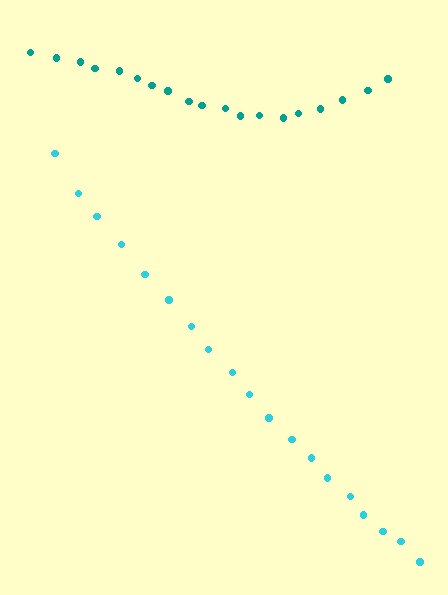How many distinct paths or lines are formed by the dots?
There are 2 distinct paths.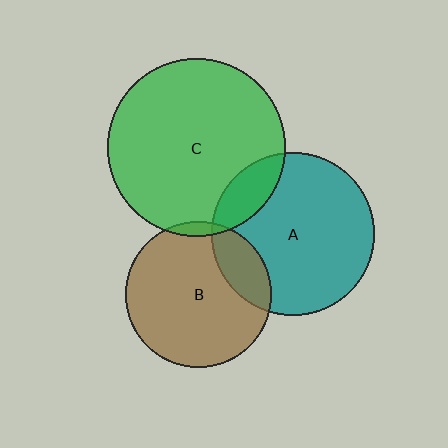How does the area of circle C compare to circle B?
Approximately 1.5 times.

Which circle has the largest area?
Circle C (green).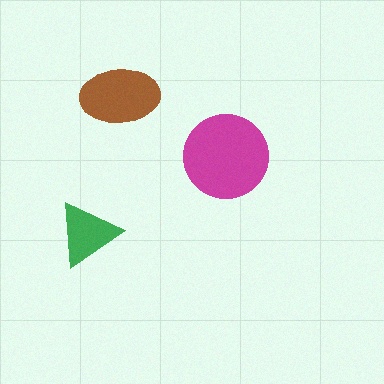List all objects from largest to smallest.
The magenta circle, the brown ellipse, the green triangle.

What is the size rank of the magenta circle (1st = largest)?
1st.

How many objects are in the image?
There are 3 objects in the image.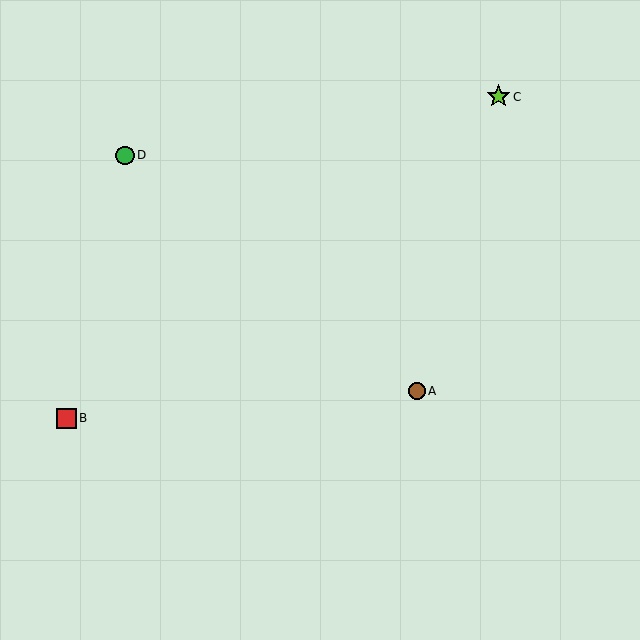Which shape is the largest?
The lime star (labeled C) is the largest.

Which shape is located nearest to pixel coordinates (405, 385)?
The brown circle (labeled A) at (417, 391) is nearest to that location.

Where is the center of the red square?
The center of the red square is at (66, 418).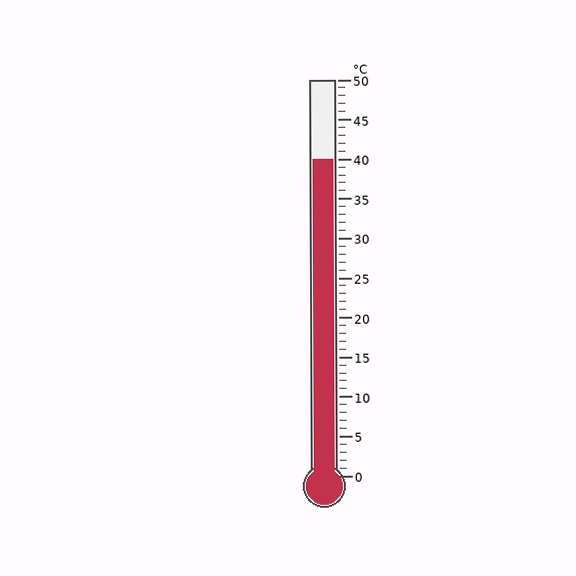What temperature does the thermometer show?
The thermometer shows approximately 40°C.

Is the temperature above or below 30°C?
The temperature is above 30°C.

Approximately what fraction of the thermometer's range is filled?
The thermometer is filled to approximately 80% of its range.